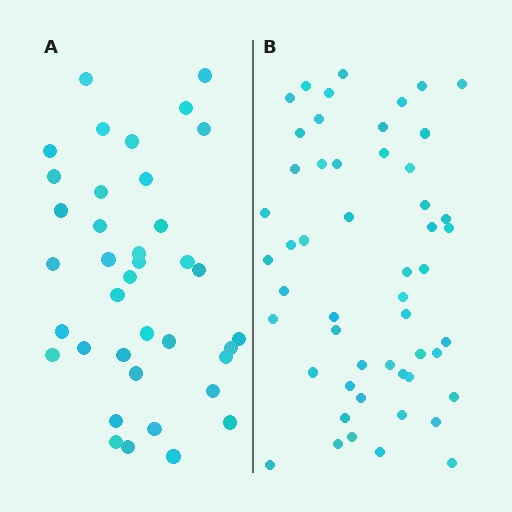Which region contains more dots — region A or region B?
Region B (the right region) has more dots.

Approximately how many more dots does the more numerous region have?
Region B has approximately 15 more dots than region A.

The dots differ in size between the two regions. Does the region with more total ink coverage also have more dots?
No. Region A has more total ink coverage because its dots are larger, but region B actually contains more individual dots. Total area can be misleading — the number of items is what matters here.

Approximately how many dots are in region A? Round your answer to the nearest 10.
About 40 dots. (The exact count is 38, which rounds to 40.)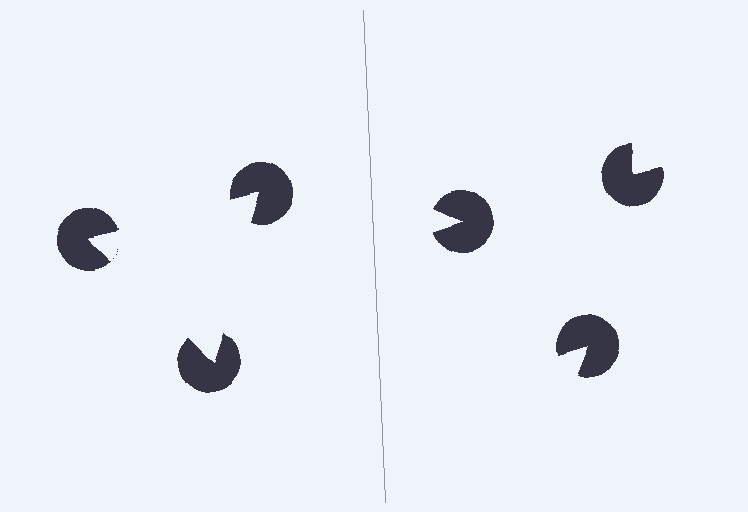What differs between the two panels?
The pac-man discs are positioned identically on both sides; only the wedge orientations differ. On the left they align to a triangle; on the right they are misaligned.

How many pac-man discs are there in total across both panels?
6 — 3 on each side.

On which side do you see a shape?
An illusory triangle appears on the left side. On the right side the wedge cuts are rotated, so no coherent shape forms.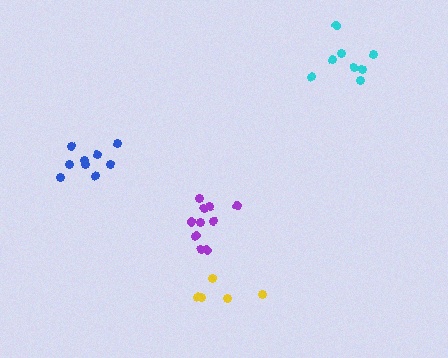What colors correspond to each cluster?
The clusters are colored: blue, cyan, purple, yellow.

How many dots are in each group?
Group 1: 9 dots, Group 2: 8 dots, Group 3: 11 dots, Group 4: 5 dots (33 total).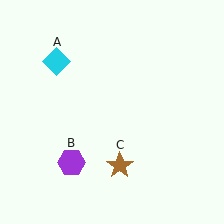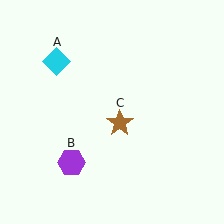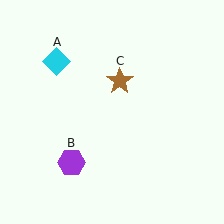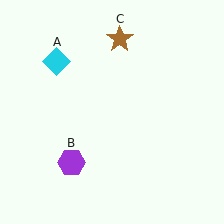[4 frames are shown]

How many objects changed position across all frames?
1 object changed position: brown star (object C).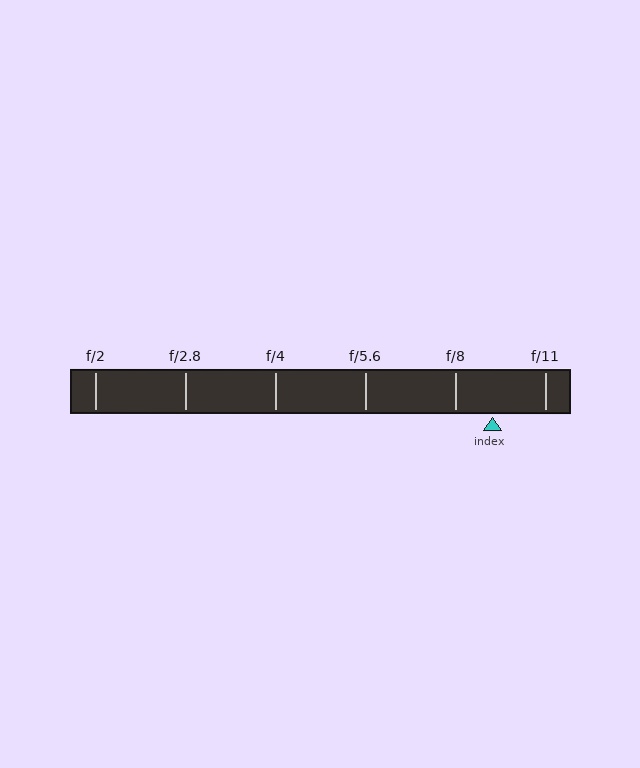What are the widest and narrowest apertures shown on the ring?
The widest aperture shown is f/2 and the narrowest is f/11.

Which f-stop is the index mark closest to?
The index mark is closest to f/8.